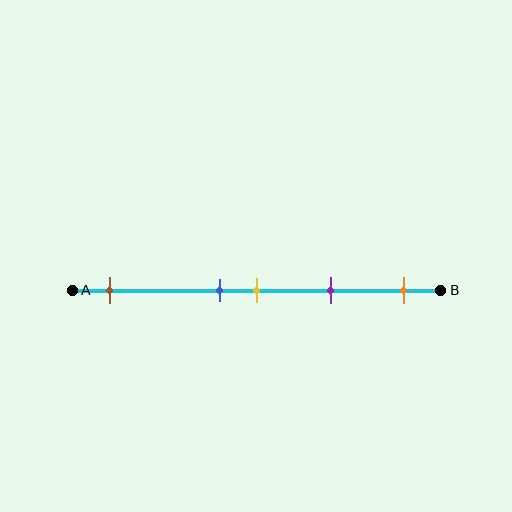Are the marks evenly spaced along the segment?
No, the marks are not evenly spaced.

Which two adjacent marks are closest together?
The blue and yellow marks are the closest adjacent pair.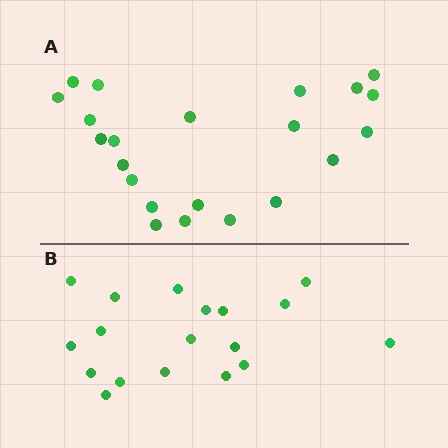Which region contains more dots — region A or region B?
Region A (the top region) has more dots.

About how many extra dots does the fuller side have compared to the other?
Region A has about 4 more dots than region B.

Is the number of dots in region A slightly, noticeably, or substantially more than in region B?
Region A has only slightly more — the two regions are fairly close. The ratio is roughly 1.2 to 1.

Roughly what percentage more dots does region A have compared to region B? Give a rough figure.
About 20% more.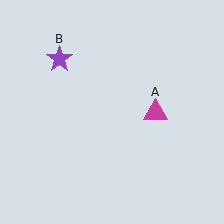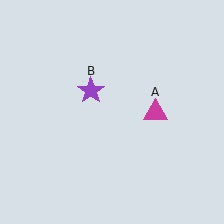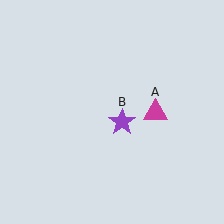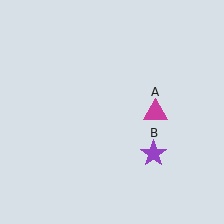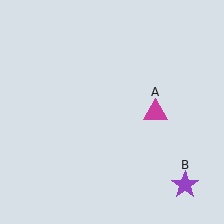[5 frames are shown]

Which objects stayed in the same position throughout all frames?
Magenta triangle (object A) remained stationary.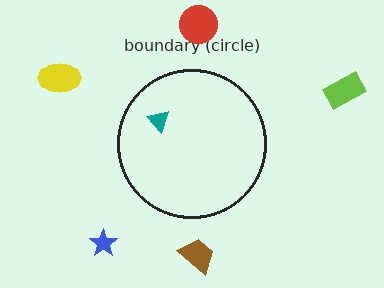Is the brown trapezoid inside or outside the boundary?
Outside.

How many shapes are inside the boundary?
1 inside, 5 outside.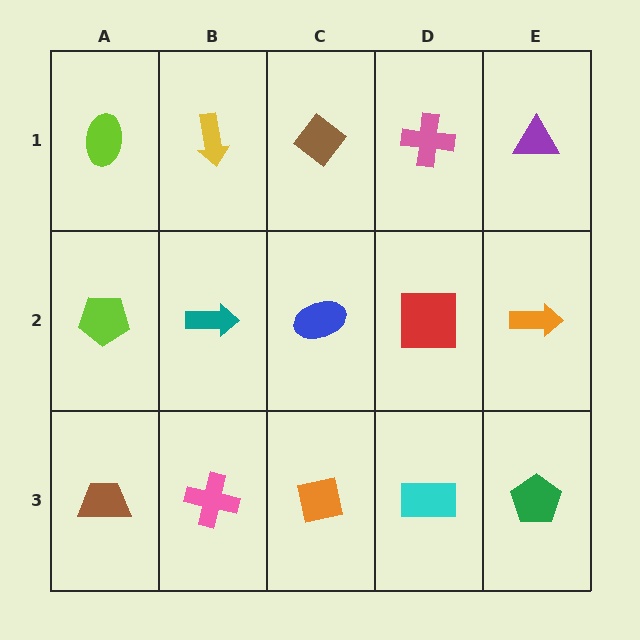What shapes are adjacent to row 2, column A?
A lime ellipse (row 1, column A), a brown trapezoid (row 3, column A), a teal arrow (row 2, column B).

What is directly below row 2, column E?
A green pentagon.